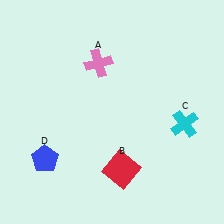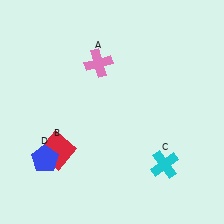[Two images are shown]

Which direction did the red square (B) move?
The red square (B) moved left.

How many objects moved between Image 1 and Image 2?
2 objects moved between the two images.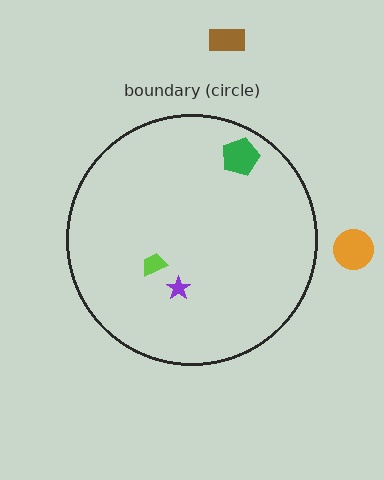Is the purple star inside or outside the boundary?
Inside.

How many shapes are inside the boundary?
3 inside, 2 outside.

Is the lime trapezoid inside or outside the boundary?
Inside.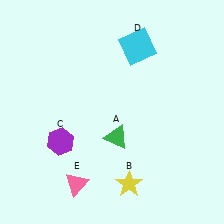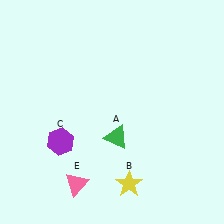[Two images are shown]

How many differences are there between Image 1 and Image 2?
There is 1 difference between the two images.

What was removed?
The cyan square (D) was removed in Image 2.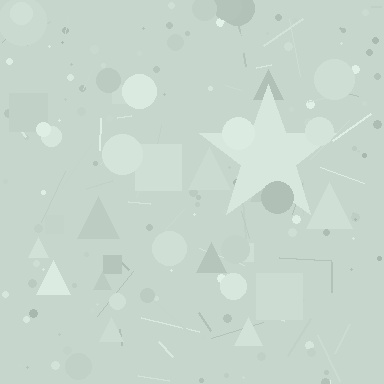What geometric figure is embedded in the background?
A star is embedded in the background.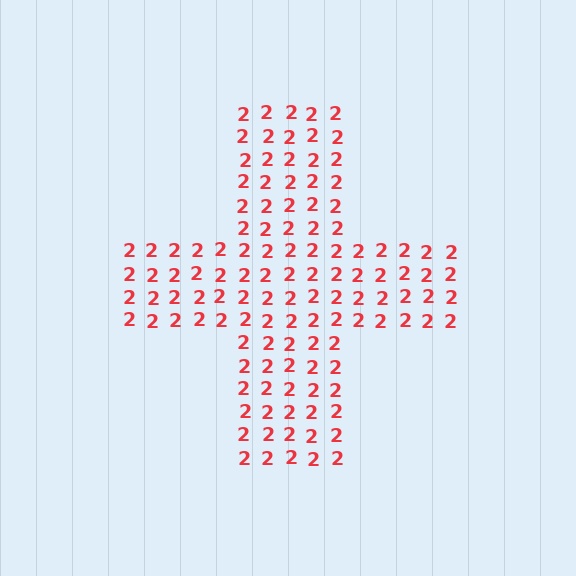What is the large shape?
The large shape is a cross.